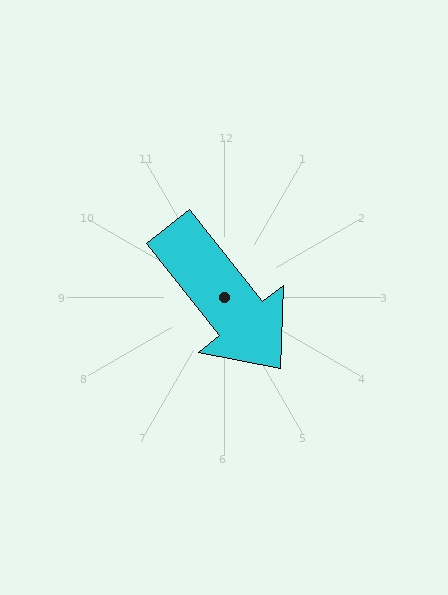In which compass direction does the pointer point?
Southeast.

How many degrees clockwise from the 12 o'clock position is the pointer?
Approximately 142 degrees.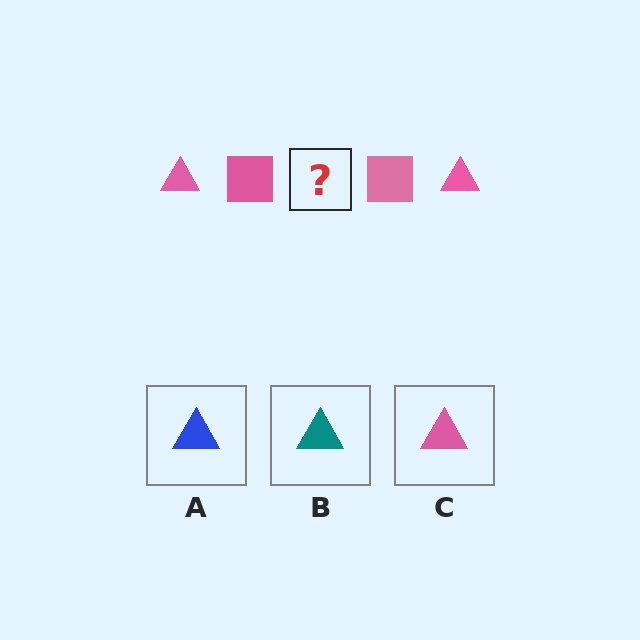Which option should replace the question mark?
Option C.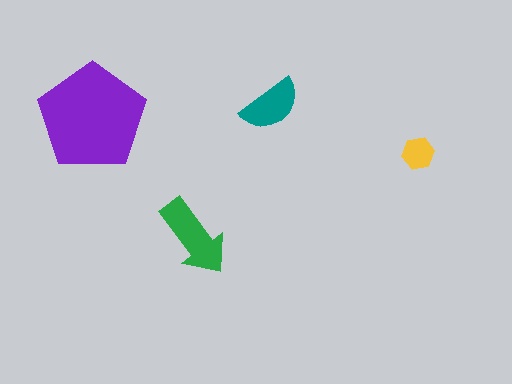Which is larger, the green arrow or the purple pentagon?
The purple pentagon.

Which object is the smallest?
The yellow hexagon.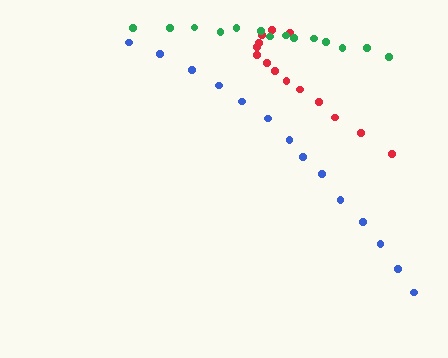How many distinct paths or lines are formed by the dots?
There are 3 distinct paths.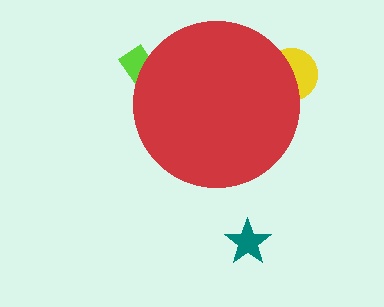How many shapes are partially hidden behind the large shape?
2 shapes are partially hidden.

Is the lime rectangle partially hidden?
Yes, the lime rectangle is partially hidden behind the red circle.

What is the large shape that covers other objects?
A red circle.